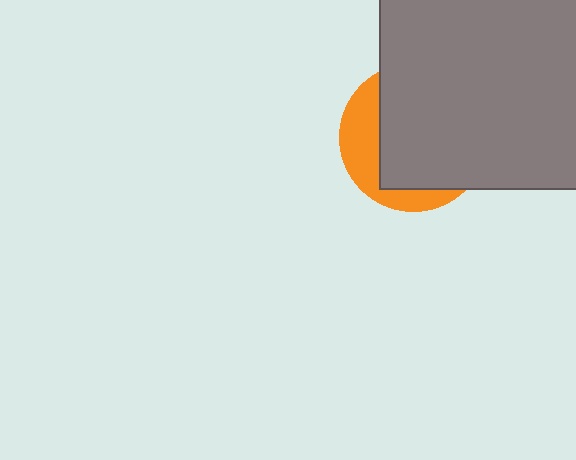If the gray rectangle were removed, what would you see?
You would see the complete orange circle.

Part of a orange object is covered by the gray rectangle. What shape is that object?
It is a circle.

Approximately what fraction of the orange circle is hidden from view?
Roughly 69% of the orange circle is hidden behind the gray rectangle.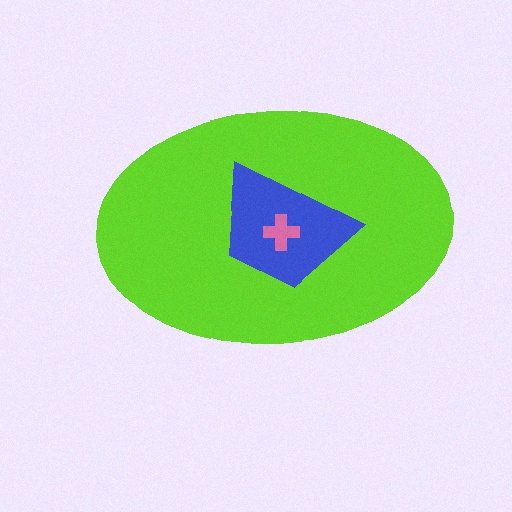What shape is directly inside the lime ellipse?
The blue trapezoid.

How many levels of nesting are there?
3.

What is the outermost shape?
The lime ellipse.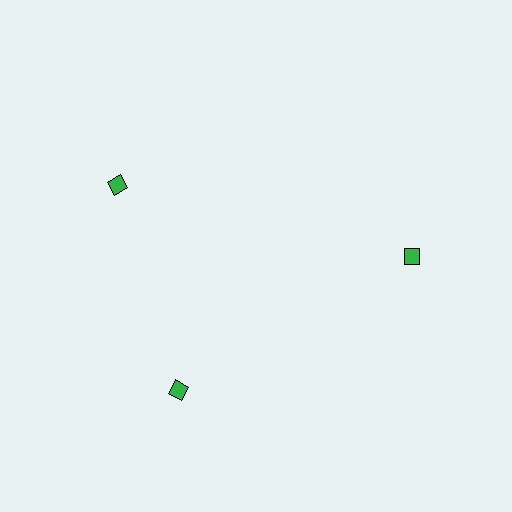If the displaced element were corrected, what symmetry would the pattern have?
It would have 3-fold rotational symmetry — the pattern would map onto itself every 120 degrees.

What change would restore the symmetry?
The symmetry would be restored by rotating it back into even spacing with its neighbors so that all 3 diamonds sit at equal angles and equal distance from the center.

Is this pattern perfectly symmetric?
No. The 3 green diamonds are arranged in a ring, but one element near the 11 o'clock position is rotated out of alignment along the ring, breaking the 3-fold rotational symmetry.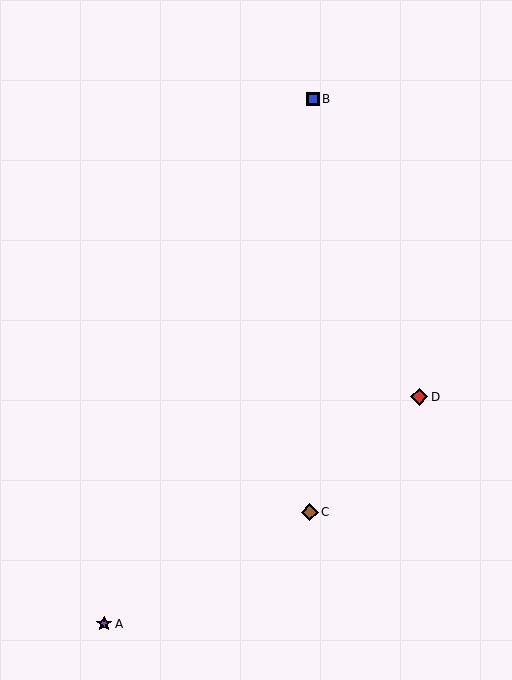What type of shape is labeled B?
Shape B is a blue square.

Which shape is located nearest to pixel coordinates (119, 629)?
The purple star (labeled A) at (104, 624) is nearest to that location.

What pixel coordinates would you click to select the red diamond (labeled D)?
Click at (419, 397) to select the red diamond D.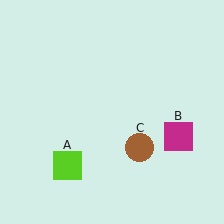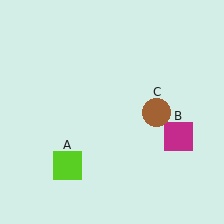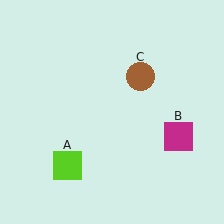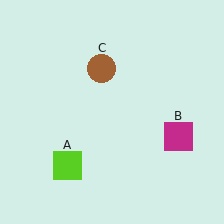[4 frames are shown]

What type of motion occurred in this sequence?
The brown circle (object C) rotated counterclockwise around the center of the scene.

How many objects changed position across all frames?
1 object changed position: brown circle (object C).